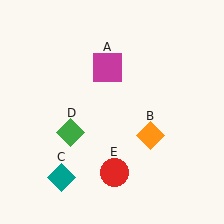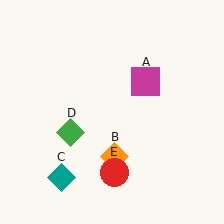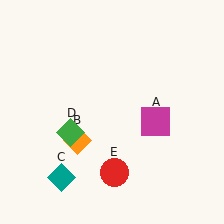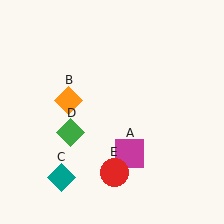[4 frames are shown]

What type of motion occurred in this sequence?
The magenta square (object A), orange diamond (object B) rotated clockwise around the center of the scene.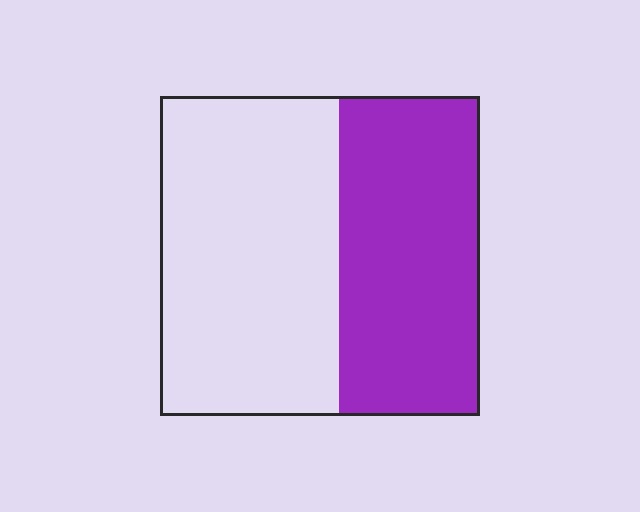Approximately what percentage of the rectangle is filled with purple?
Approximately 45%.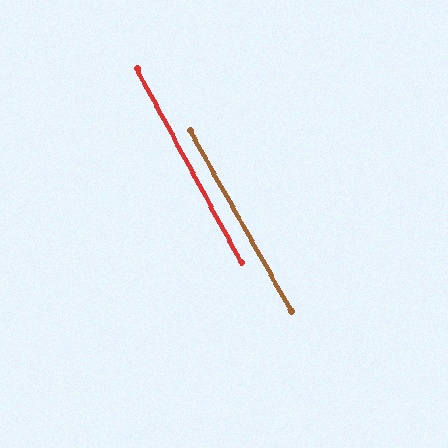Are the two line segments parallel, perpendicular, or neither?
Parallel — their directions differ by only 0.9°.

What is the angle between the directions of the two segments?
Approximately 1 degree.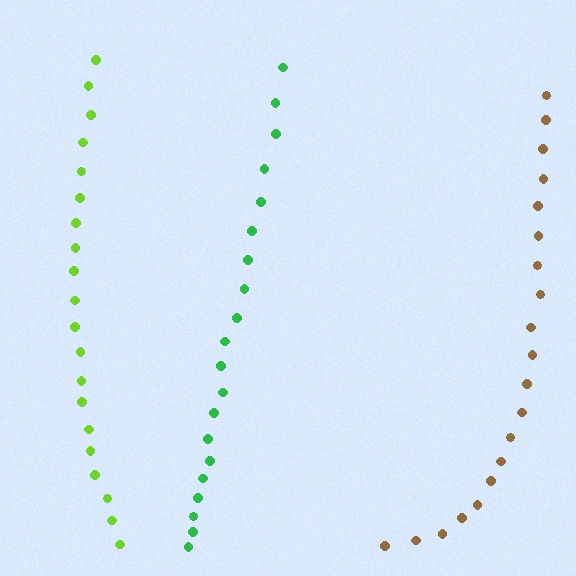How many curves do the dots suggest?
There are 3 distinct paths.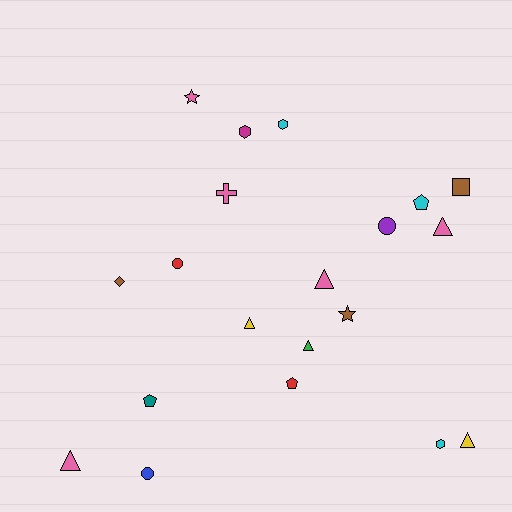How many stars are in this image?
There are 2 stars.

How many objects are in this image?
There are 20 objects.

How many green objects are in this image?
There is 1 green object.